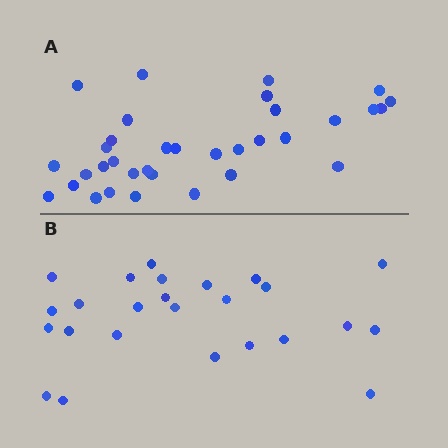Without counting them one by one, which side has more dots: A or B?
Region A (the top region) has more dots.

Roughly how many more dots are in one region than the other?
Region A has roughly 8 or so more dots than region B.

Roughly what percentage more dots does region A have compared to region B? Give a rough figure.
About 35% more.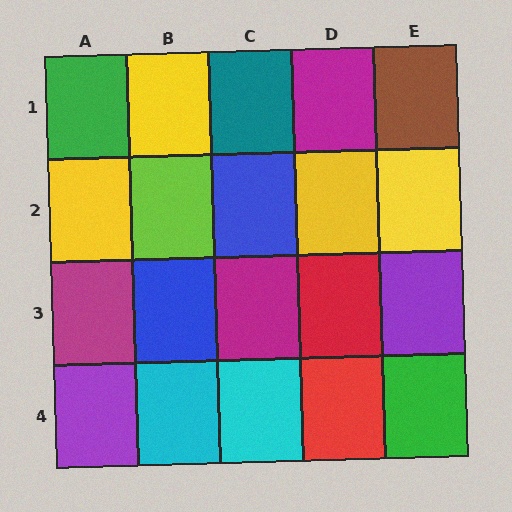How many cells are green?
2 cells are green.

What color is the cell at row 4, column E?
Green.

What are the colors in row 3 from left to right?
Magenta, blue, magenta, red, purple.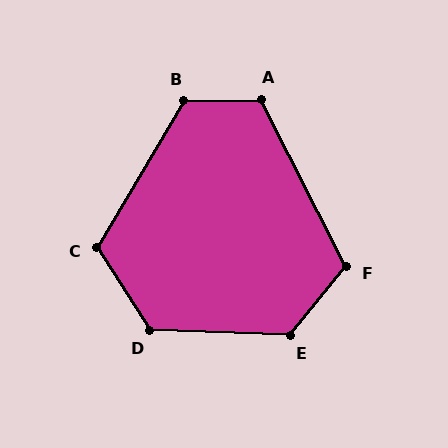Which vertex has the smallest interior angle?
F, at approximately 114 degrees.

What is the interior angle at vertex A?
Approximately 116 degrees (obtuse).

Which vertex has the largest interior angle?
E, at approximately 127 degrees.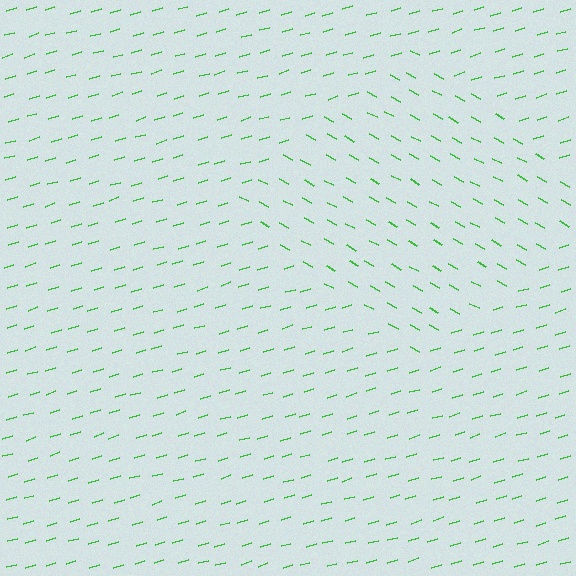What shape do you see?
I see a diamond.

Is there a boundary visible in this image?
Yes, there is a texture boundary formed by a change in line orientation.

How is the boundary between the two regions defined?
The boundary is defined purely by a change in line orientation (approximately 45 degrees difference). All lines are the same color and thickness.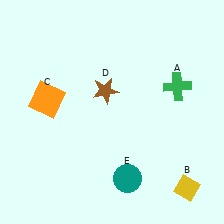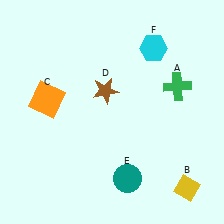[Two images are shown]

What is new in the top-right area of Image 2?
A cyan hexagon (F) was added in the top-right area of Image 2.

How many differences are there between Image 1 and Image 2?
There is 1 difference between the two images.